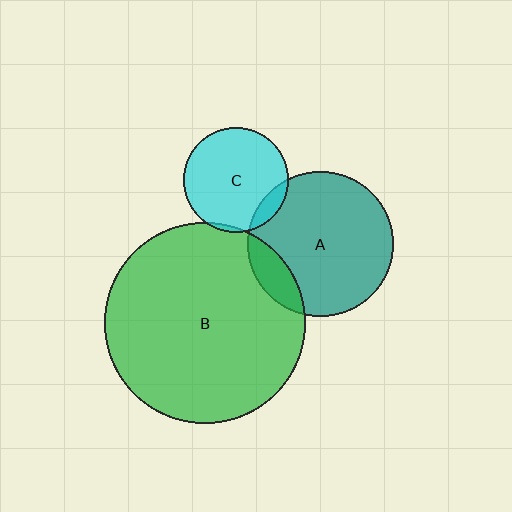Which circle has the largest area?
Circle B (green).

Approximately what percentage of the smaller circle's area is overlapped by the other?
Approximately 10%.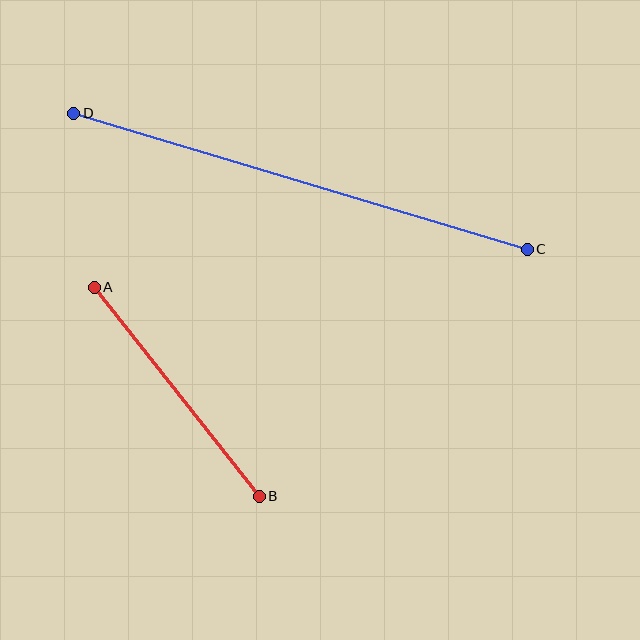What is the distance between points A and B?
The distance is approximately 266 pixels.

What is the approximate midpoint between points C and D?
The midpoint is at approximately (300, 181) pixels.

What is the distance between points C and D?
The distance is approximately 474 pixels.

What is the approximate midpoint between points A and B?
The midpoint is at approximately (177, 392) pixels.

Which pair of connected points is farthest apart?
Points C and D are farthest apart.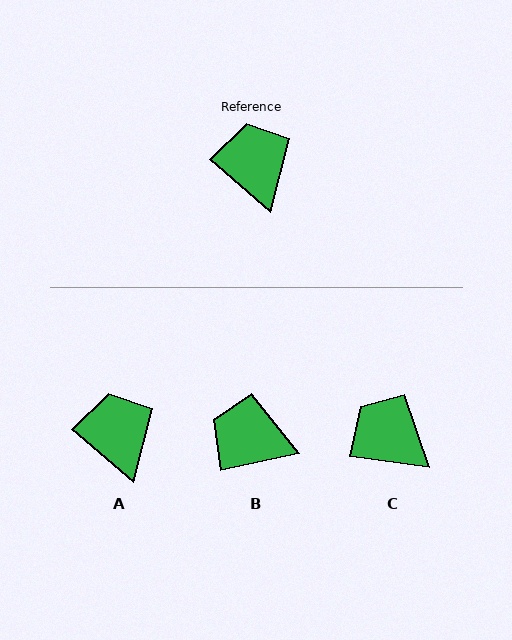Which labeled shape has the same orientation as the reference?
A.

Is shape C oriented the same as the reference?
No, it is off by about 33 degrees.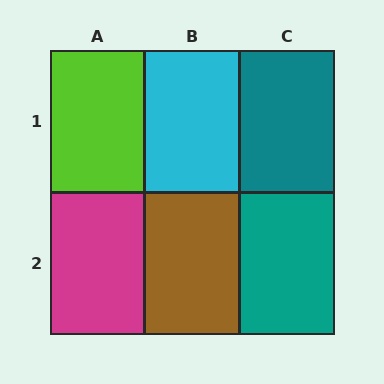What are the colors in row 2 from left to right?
Magenta, brown, teal.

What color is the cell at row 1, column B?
Cyan.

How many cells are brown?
1 cell is brown.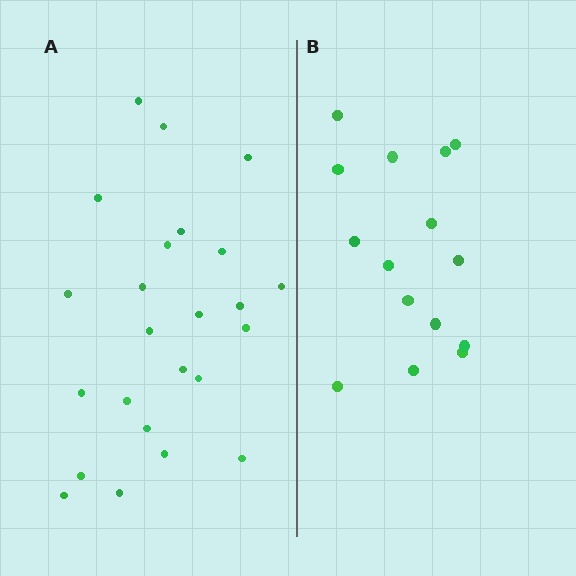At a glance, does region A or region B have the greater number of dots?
Region A (the left region) has more dots.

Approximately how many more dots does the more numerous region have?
Region A has roughly 8 or so more dots than region B.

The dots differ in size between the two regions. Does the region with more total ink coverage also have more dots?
No. Region B has more total ink coverage because its dots are larger, but region A actually contains more individual dots. Total area can be misleading — the number of items is what matters here.